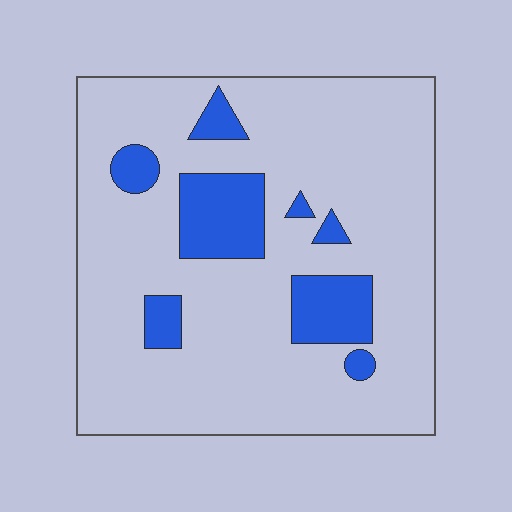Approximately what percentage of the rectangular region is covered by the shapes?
Approximately 15%.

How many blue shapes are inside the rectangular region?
8.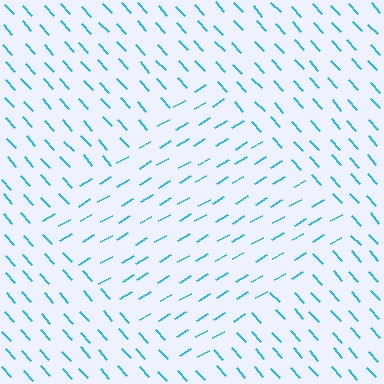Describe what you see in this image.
The image is filled with small cyan line segments. A diamond region in the image has lines oriented differently from the surrounding lines, creating a visible texture boundary.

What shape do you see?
I see a diamond.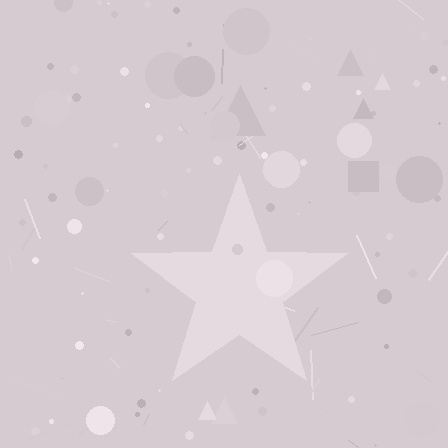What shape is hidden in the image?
A star is hidden in the image.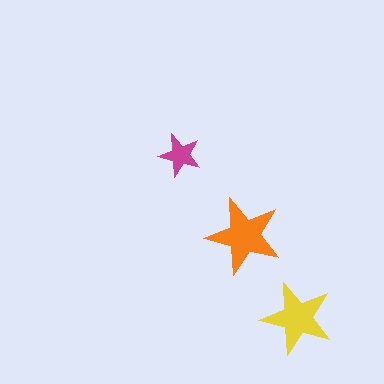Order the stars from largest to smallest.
the orange one, the yellow one, the magenta one.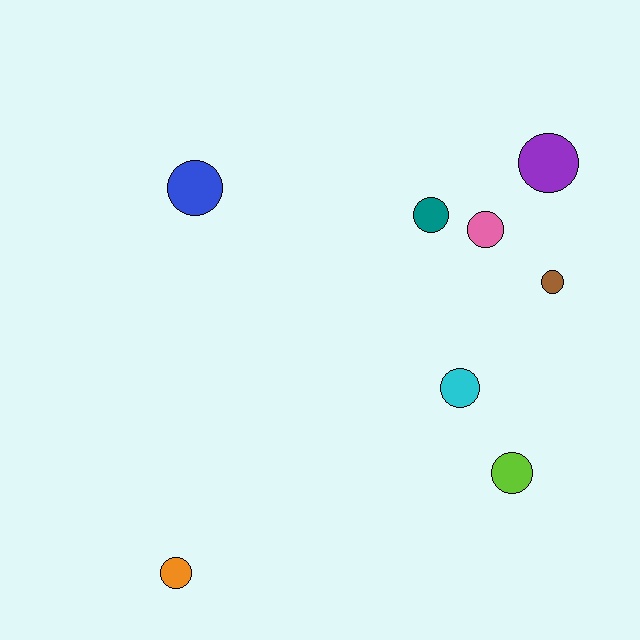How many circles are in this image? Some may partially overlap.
There are 8 circles.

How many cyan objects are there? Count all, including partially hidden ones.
There is 1 cyan object.